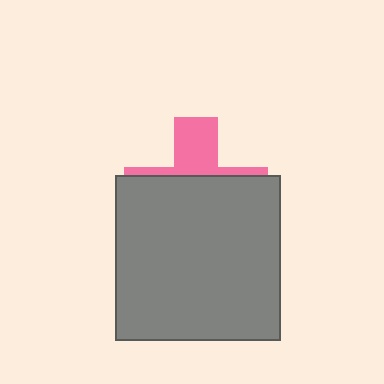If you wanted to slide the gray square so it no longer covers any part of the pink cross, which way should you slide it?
Slide it down — that is the most direct way to separate the two shapes.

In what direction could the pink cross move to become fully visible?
The pink cross could move up. That would shift it out from behind the gray square entirely.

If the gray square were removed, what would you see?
You would see the complete pink cross.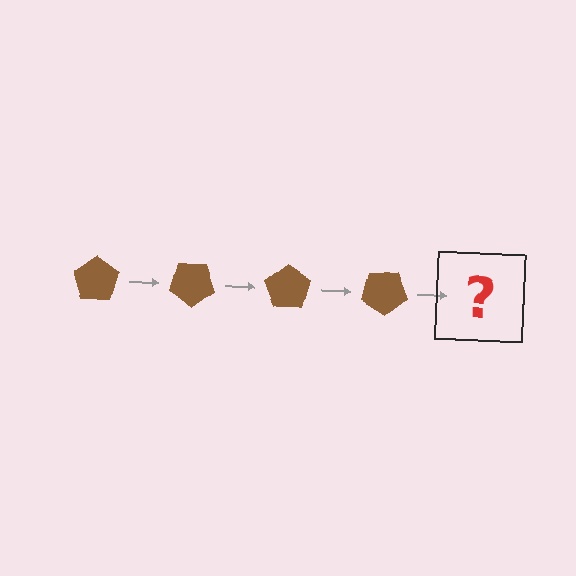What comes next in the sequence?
The next element should be a brown pentagon rotated 140 degrees.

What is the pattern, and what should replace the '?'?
The pattern is that the pentagon rotates 35 degrees each step. The '?' should be a brown pentagon rotated 140 degrees.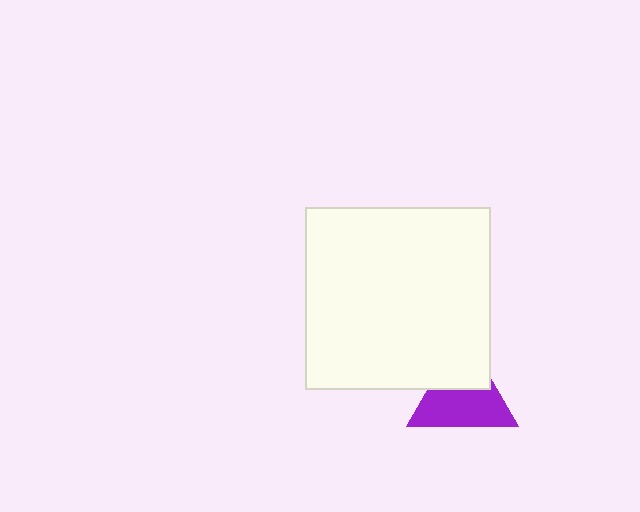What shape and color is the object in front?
The object in front is a white rectangle.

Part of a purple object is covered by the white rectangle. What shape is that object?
It is a triangle.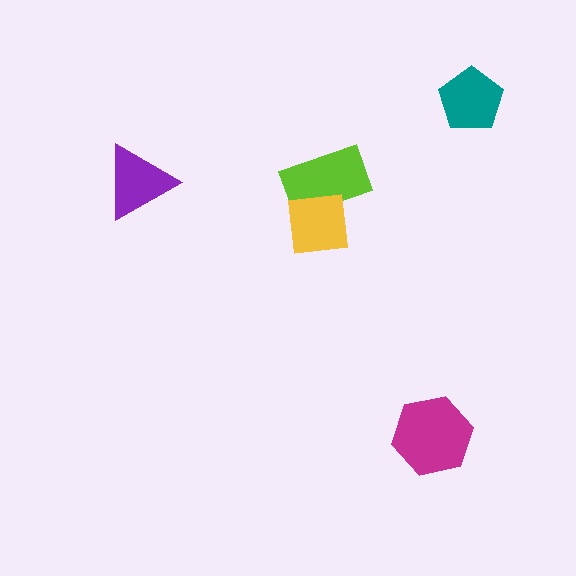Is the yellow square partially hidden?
No, no other shape covers it.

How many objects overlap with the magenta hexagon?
0 objects overlap with the magenta hexagon.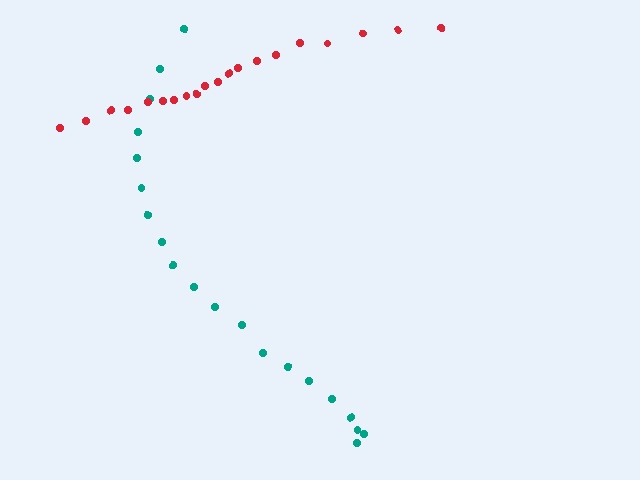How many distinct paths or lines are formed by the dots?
There are 2 distinct paths.